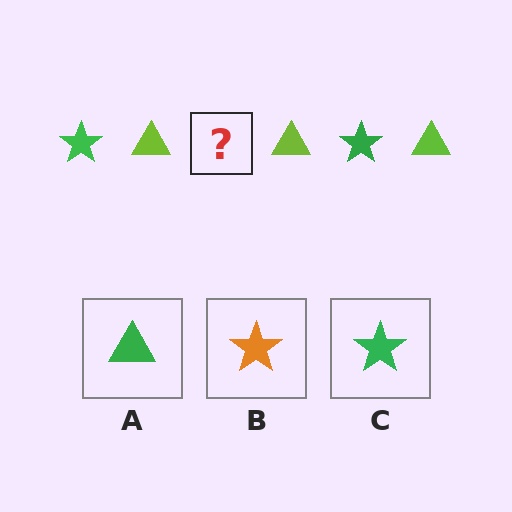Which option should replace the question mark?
Option C.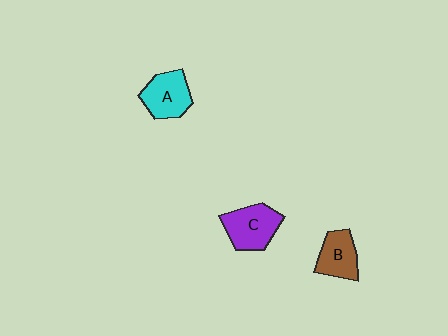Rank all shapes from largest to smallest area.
From largest to smallest: C (purple), A (cyan), B (brown).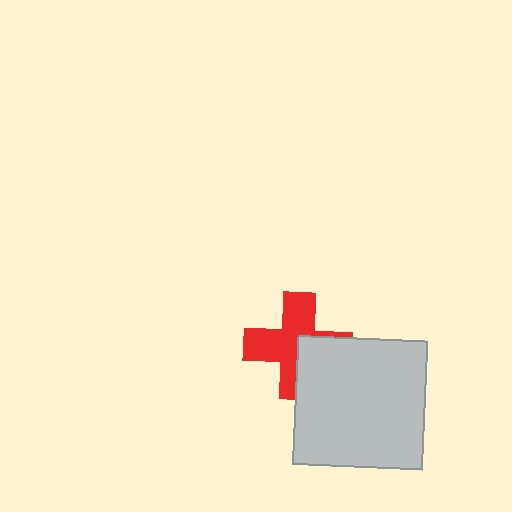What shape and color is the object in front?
The object in front is a light gray square.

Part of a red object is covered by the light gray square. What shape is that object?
It is a cross.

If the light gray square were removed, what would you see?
You would see the complete red cross.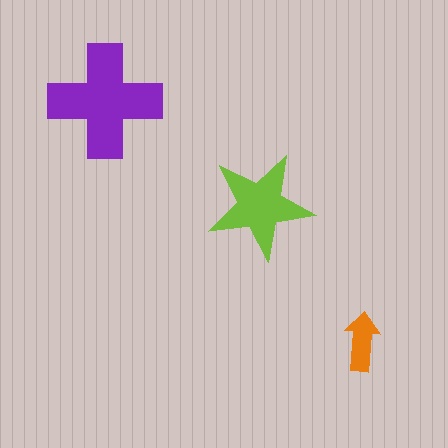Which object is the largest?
The purple cross.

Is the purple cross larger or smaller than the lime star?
Larger.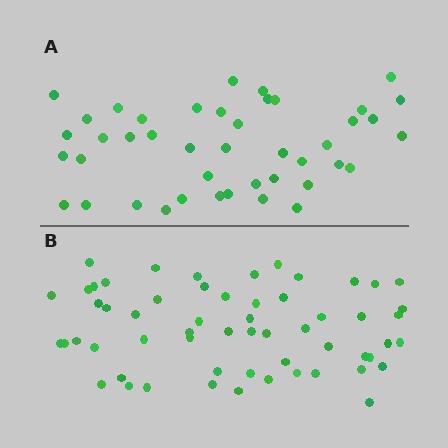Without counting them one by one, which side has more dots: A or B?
Region B (the bottom region) has more dots.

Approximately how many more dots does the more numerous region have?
Region B has approximately 15 more dots than region A.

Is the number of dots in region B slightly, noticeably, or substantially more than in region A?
Region B has noticeably more, but not dramatically so. The ratio is roughly 1.3 to 1.